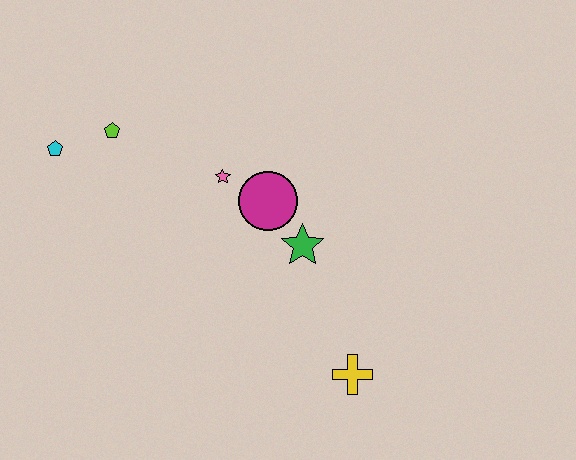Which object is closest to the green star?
The magenta circle is closest to the green star.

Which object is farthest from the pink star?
The yellow cross is farthest from the pink star.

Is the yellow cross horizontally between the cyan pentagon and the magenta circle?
No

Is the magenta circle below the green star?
No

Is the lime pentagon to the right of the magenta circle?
No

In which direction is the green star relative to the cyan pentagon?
The green star is to the right of the cyan pentagon.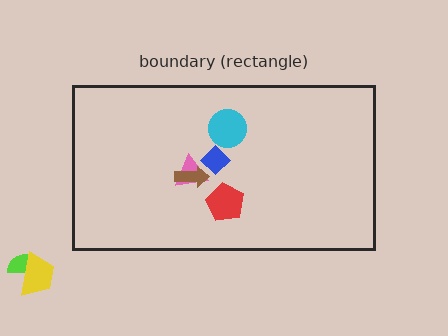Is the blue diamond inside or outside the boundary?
Inside.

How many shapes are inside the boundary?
5 inside, 2 outside.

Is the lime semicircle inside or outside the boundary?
Outside.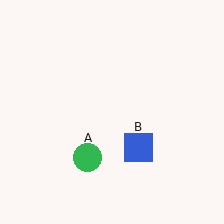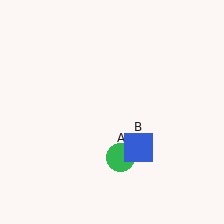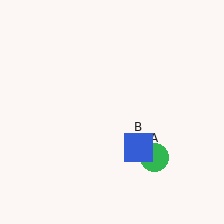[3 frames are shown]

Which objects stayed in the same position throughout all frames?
Blue square (object B) remained stationary.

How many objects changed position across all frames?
1 object changed position: green circle (object A).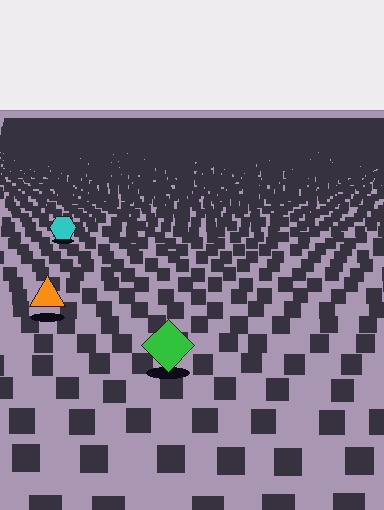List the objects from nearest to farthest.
From nearest to farthest: the green diamond, the orange triangle, the cyan hexagon.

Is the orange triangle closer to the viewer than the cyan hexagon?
Yes. The orange triangle is closer — you can tell from the texture gradient: the ground texture is coarser near it.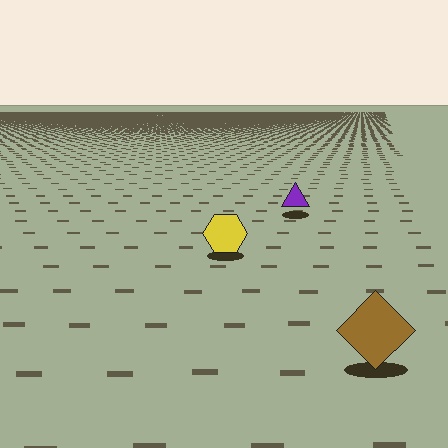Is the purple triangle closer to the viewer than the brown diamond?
No. The brown diamond is closer — you can tell from the texture gradient: the ground texture is coarser near it.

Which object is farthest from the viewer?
The purple triangle is farthest from the viewer. It appears smaller and the ground texture around it is denser.